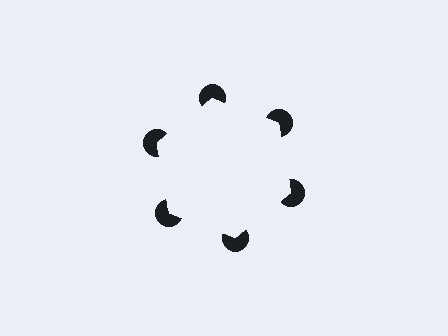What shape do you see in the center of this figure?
An illusory hexagon — its edges are inferred from the aligned wedge cuts in the pac-man discs, not physically drawn.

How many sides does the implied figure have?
6 sides.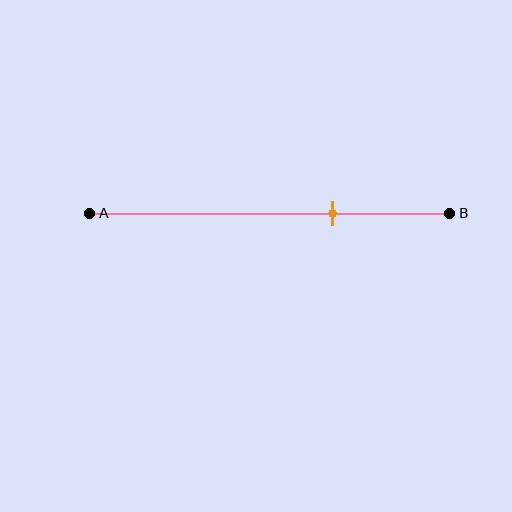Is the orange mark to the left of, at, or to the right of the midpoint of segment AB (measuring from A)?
The orange mark is to the right of the midpoint of segment AB.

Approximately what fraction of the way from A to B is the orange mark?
The orange mark is approximately 65% of the way from A to B.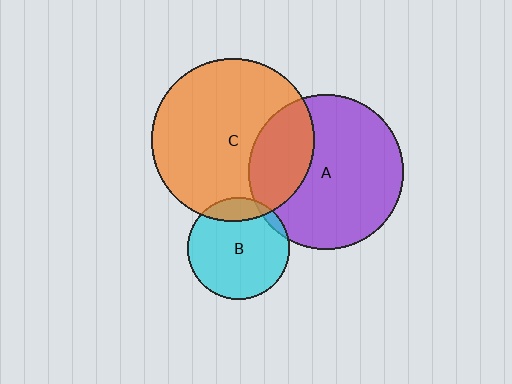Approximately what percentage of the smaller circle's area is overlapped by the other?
Approximately 30%.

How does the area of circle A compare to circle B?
Approximately 2.3 times.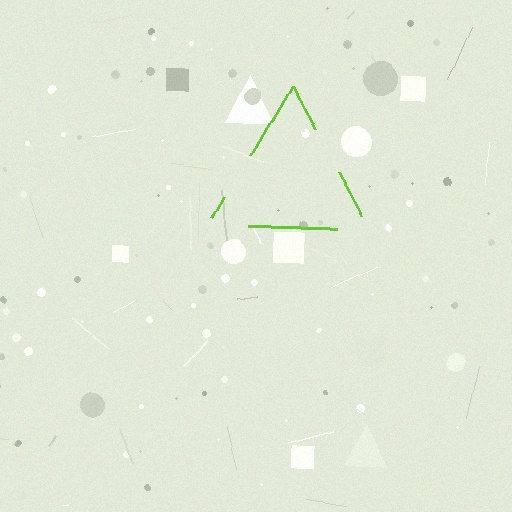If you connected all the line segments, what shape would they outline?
They would outline a triangle.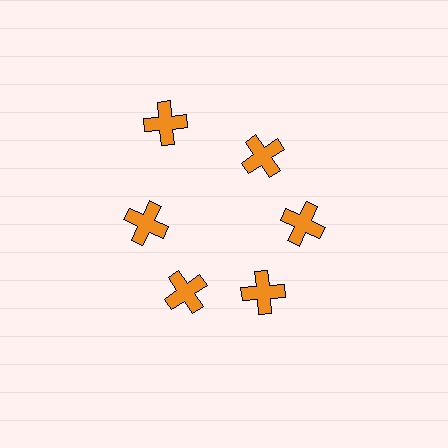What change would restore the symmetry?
The symmetry would be restored by moving it inward, back onto the ring so that all 6 crosses sit at equal angles and equal distance from the center.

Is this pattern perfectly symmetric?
No. The 6 orange crosses are arranged in a ring, but one element near the 11 o'clock position is pushed outward from the center, breaking the 6-fold rotational symmetry.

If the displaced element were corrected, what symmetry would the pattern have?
It would have 6-fold rotational symmetry — the pattern would map onto itself every 60 degrees.